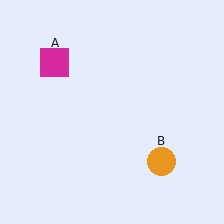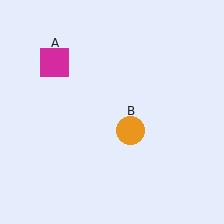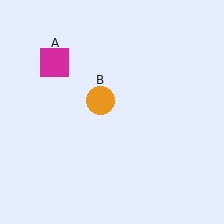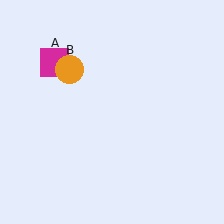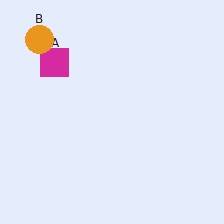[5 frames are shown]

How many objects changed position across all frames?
1 object changed position: orange circle (object B).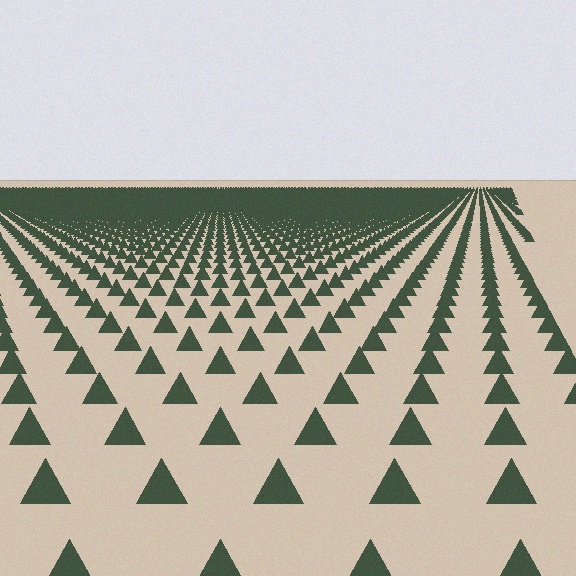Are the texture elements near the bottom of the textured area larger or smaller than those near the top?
Larger. Near the bottom, elements are closer to the viewer and appear at a bigger on-screen size.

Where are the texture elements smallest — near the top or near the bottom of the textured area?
Near the top.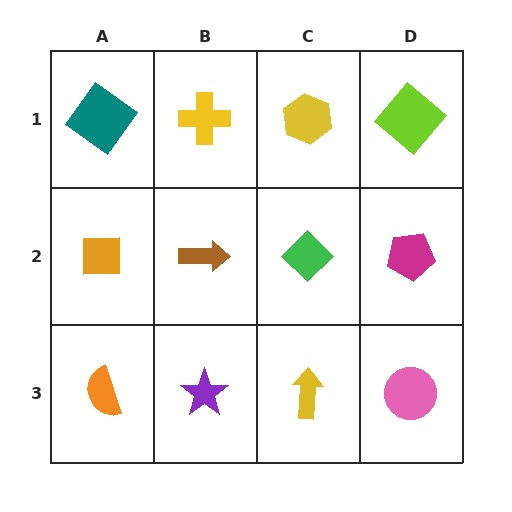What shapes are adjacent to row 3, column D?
A magenta pentagon (row 2, column D), a yellow arrow (row 3, column C).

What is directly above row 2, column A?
A teal diamond.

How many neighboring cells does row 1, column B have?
3.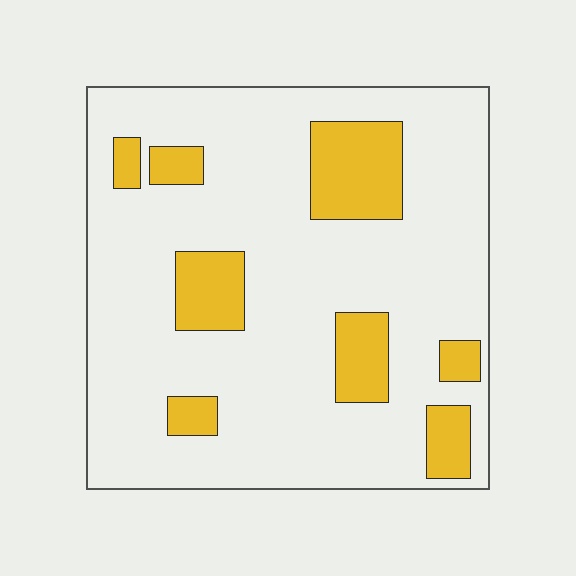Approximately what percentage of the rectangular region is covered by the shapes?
Approximately 20%.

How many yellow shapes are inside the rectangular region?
8.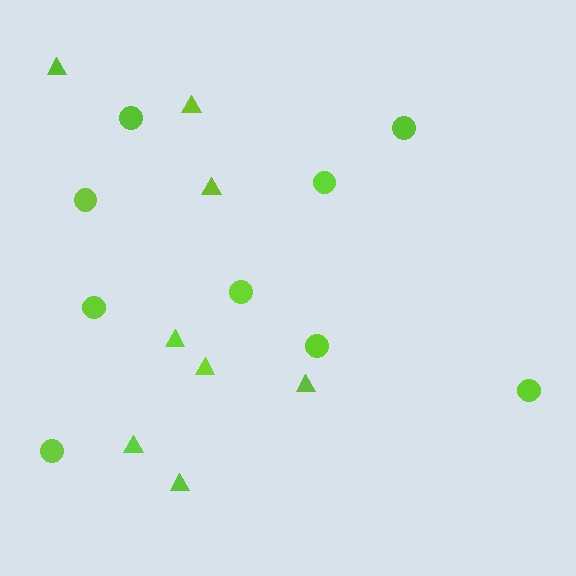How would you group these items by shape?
There are 2 groups: one group of triangles (8) and one group of circles (9).